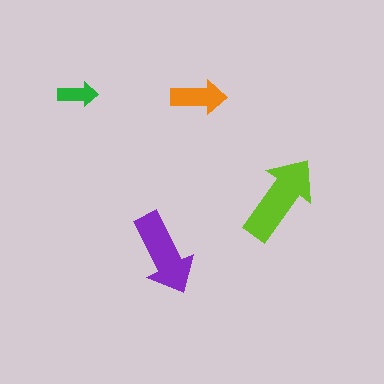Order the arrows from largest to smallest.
the lime one, the purple one, the orange one, the green one.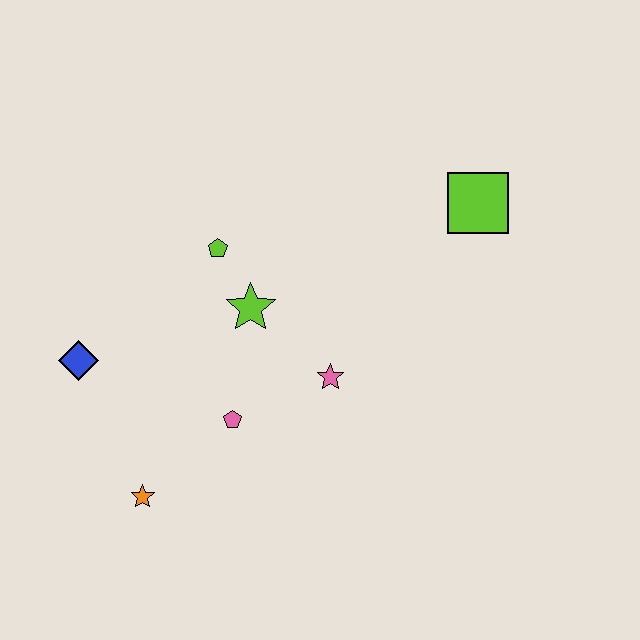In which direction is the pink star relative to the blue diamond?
The pink star is to the right of the blue diamond.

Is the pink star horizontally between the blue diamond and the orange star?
No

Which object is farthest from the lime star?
The lime square is farthest from the lime star.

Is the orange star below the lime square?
Yes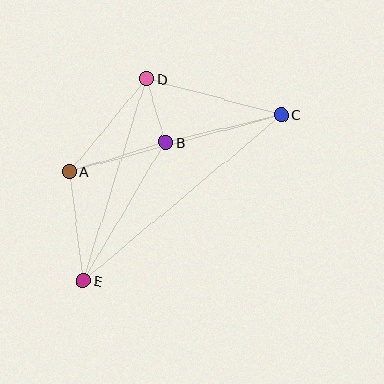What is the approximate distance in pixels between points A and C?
The distance between A and C is approximately 219 pixels.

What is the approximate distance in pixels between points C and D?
The distance between C and D is approximately 139 pixels.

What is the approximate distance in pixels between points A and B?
The distance between A and B is approximately 100 pixels.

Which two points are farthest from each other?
Points C and E are farthest from each other.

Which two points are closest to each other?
Points B and D are closest to each other.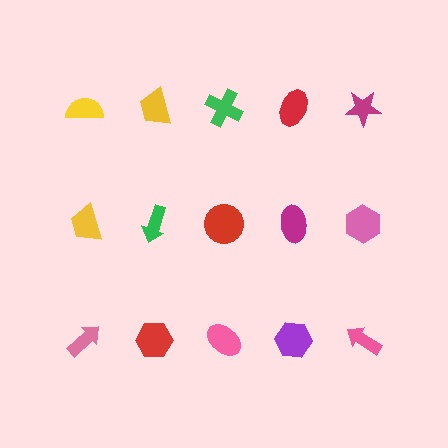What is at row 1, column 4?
A red ellipse.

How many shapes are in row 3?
5 shapes.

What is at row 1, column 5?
A magenta star.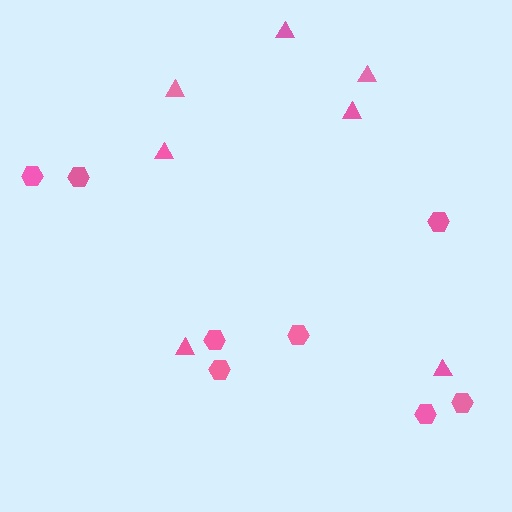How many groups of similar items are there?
There are 2 groups: one group of hexagons (8) and one group of triangles (7).